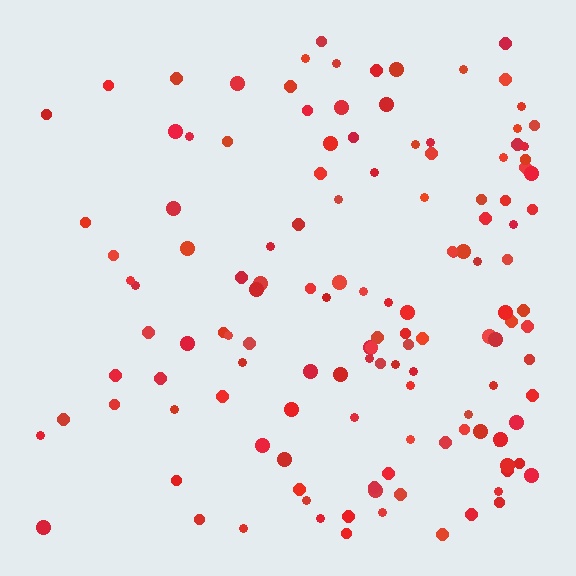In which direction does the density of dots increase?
From left to right, with the right side densest.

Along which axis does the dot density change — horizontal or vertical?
Horizontal.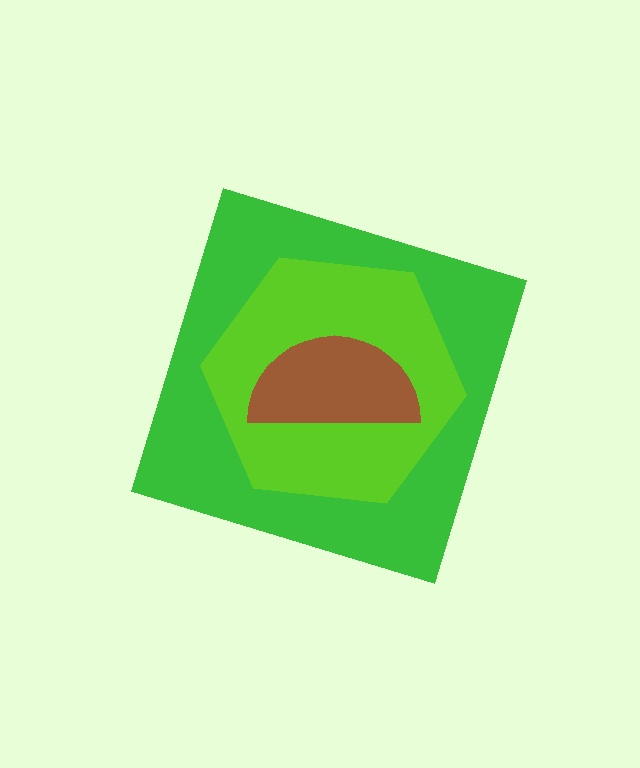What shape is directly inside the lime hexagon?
The brown semicircle.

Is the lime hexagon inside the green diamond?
Yes.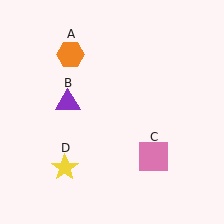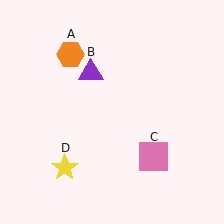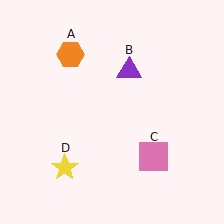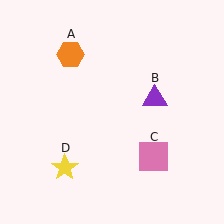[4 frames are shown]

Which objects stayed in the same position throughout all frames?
Orange hexagon (object A) and pink square (object C) and yellow star (object D) remained stationary.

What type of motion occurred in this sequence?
The purple triangle (object B) rotated clockwise around the center of the scene.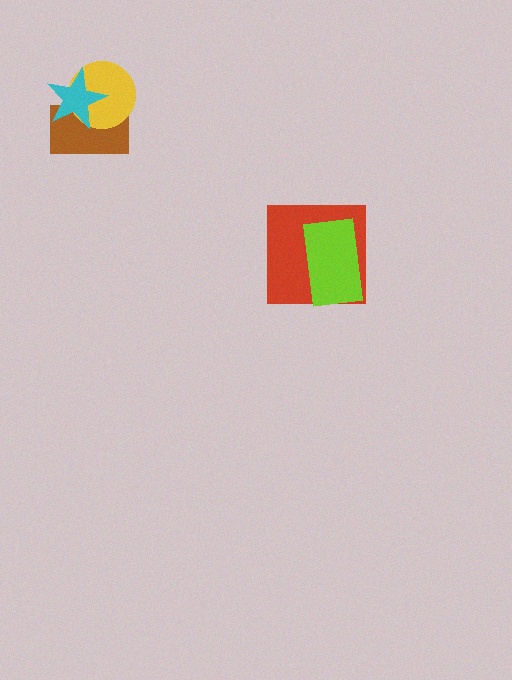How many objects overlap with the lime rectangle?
1 object overlaps with the lime rectangle.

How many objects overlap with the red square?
1 object overlaps with the red square.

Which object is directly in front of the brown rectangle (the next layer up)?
The yellow circle is directly in front of the brown rectangle.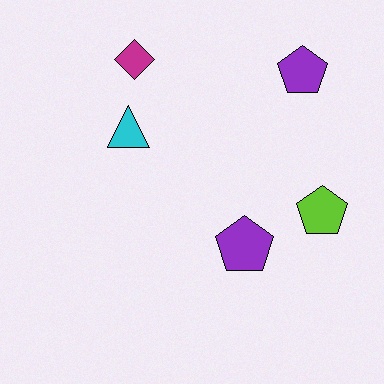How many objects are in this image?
There are 5 objects.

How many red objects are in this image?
There are no red objects.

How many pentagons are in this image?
There are 3 pentagons.